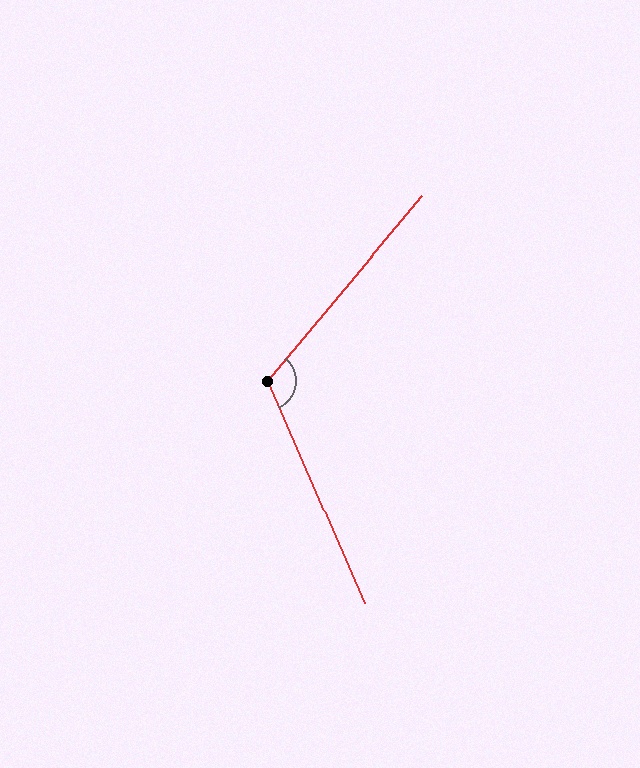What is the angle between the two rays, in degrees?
Approximately 117 degrees.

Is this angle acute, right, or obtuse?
It is obtuse.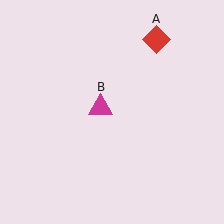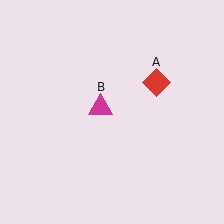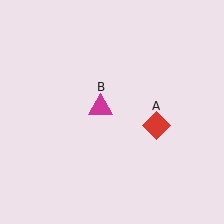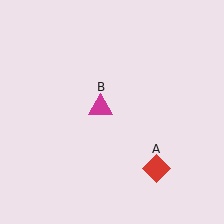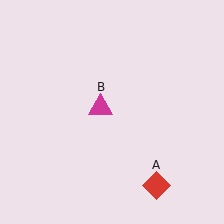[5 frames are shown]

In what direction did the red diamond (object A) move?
The red diamond (object A) moved down.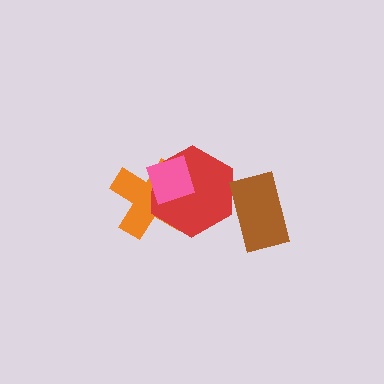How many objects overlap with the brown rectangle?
1 object overlaps with the brown rectangle.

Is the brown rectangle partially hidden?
No, no other shape covers it.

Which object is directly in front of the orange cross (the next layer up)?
The red hexagon is directly in front of the orange cross.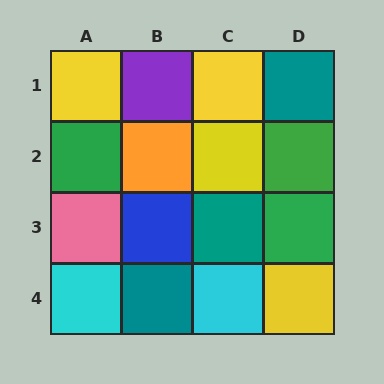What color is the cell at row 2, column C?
Yellow.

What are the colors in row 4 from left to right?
Cyan, teal, cyan, yellow.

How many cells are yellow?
4 cells are yellow.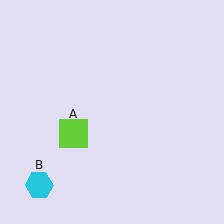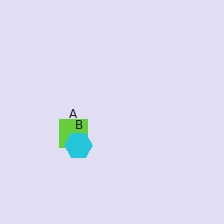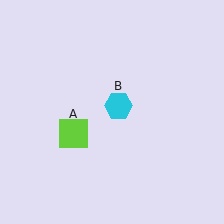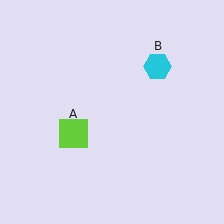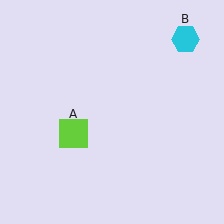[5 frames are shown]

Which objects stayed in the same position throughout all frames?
Lime square (object A) remained stationary.